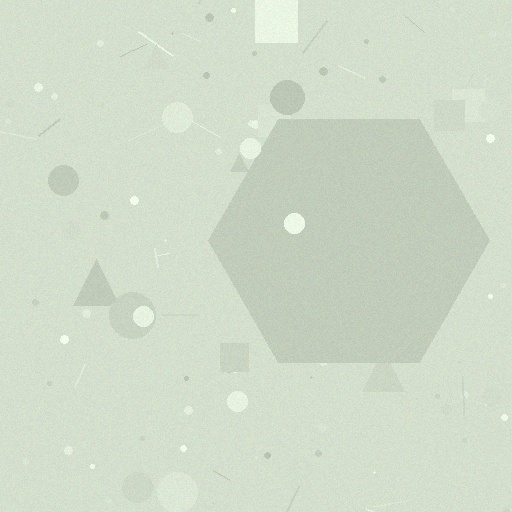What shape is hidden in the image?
A hexagon is hidden in the image.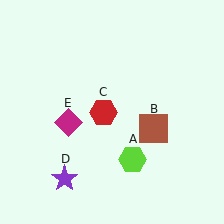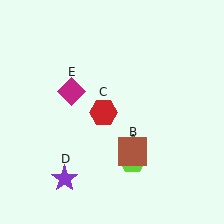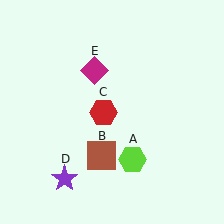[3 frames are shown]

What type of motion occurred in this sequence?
The brown square (object B), magenta diamond (object E) rotated clockwise around the center of the scene.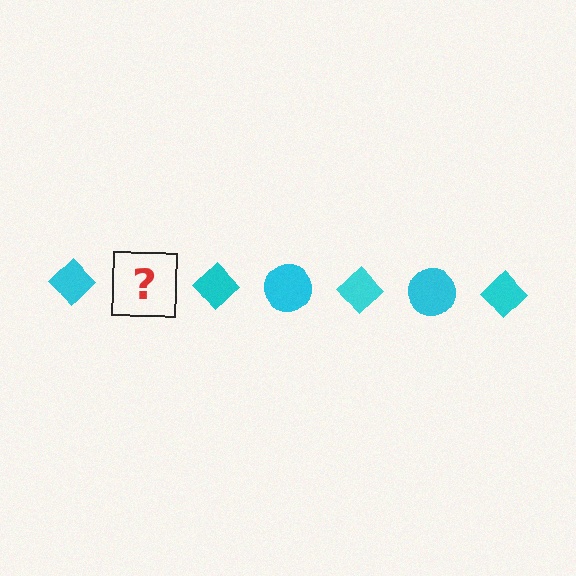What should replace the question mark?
The question mark should be replaced with a cyan circle.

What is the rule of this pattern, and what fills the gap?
The rule is that the pattern cycles through diamond, circle shapes in cyan. The gap should be filled with a cyan circle.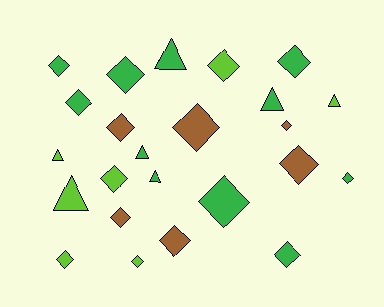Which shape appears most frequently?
Diamond, with 17 objects.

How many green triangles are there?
There are 4 green triangles.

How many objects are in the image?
There are 24 objects.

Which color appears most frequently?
Green, with 11 objects.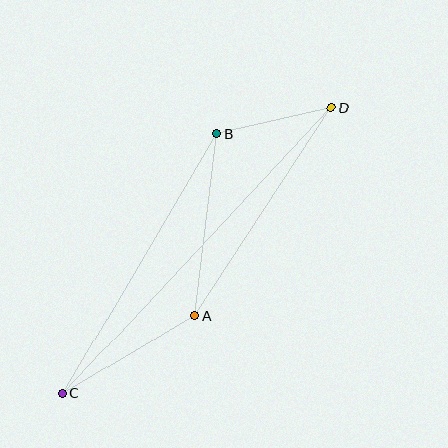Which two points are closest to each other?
Points B and D are closest to each other.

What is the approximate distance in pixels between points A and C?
The distance between A and C is approximately 153 pixels.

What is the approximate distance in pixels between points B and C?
The distance between B and C is approximately 302 pixels.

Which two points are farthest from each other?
Points C and D are farthest from each other.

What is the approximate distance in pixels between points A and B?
The distance between A and B is approximately 183 pixels.